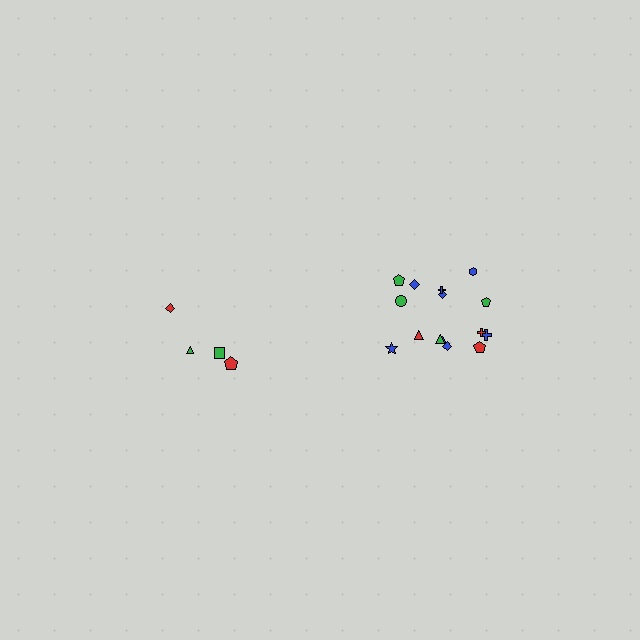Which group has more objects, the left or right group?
The right group.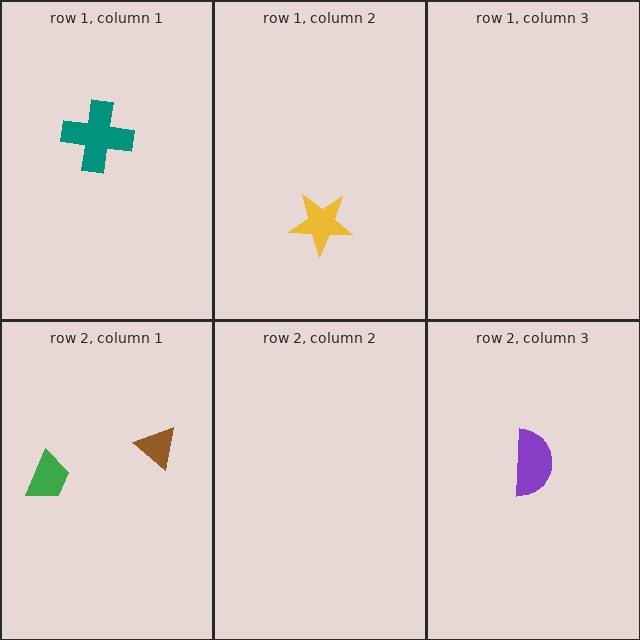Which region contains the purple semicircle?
The row 2, column 3 region.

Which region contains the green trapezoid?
The row 2, column 1 region.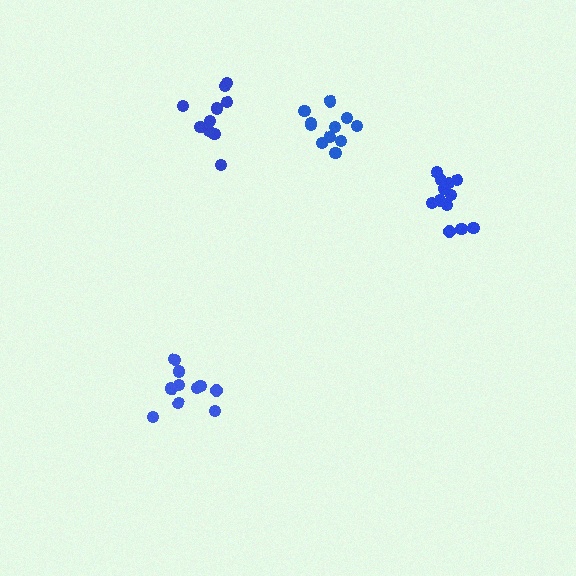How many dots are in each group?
Group 1: 10 dots, Group 2: 10 dots, Group 3: 11 dots, Group 4: 12 dots (43 total).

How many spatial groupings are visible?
There are 4 spatial groupings.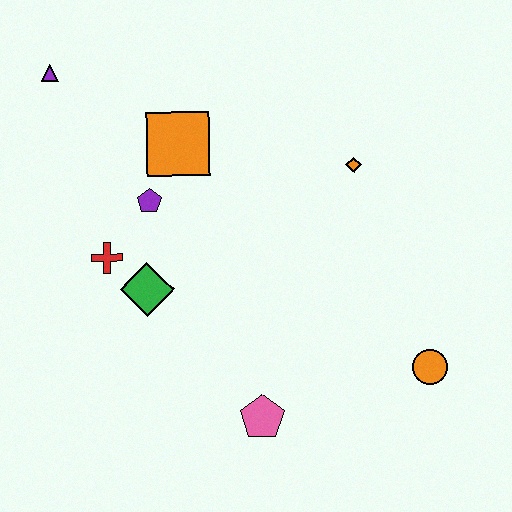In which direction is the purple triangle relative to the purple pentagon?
The purple triangle is above the purple pentagon.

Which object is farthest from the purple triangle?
The orange circle is farthest from the purple triangle.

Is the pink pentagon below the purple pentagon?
Yes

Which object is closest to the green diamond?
The red cross is closest to the green diamond.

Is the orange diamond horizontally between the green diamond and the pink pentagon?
No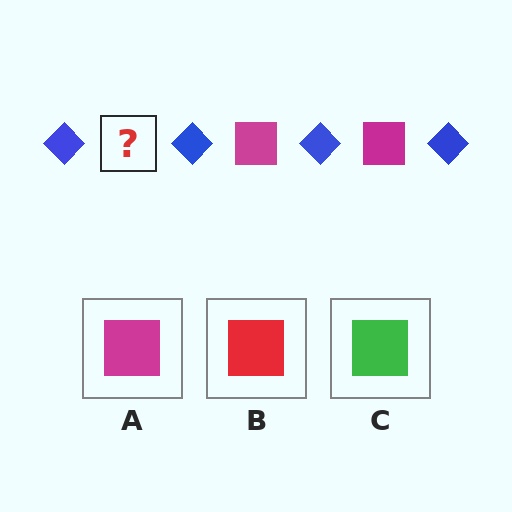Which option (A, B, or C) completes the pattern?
A.